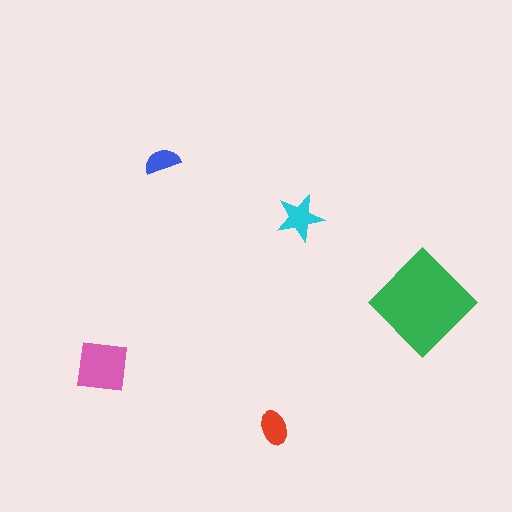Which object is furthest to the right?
The green diamond is rightmost.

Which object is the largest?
The green diamond.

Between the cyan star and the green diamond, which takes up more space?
The green diamond.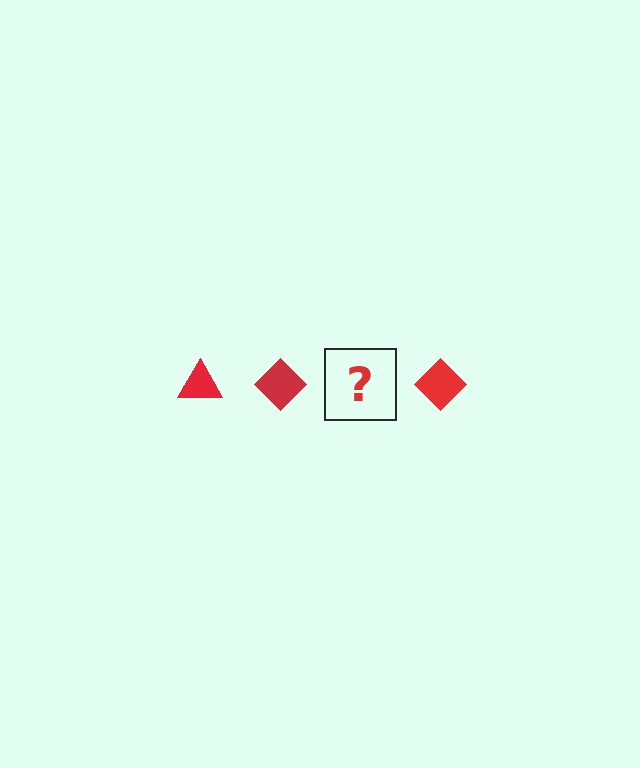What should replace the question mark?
The question mark should be replaced with a red triangle.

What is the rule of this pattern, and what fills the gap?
The rule is that the pattern cycles through triangle, diamond shapes in red. The gap should be filled with a red triangle.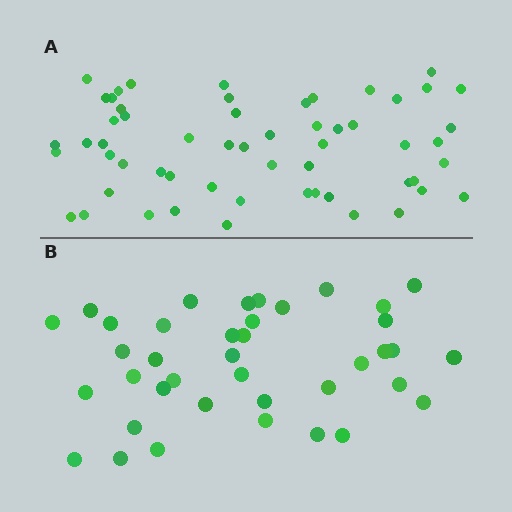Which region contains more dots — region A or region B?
Region A (the top region) has more dots.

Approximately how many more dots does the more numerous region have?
Region A has approximately 20 more dots than region B.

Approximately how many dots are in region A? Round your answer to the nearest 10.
About 60 dots. (The exact count is 57, which rounds to 60.)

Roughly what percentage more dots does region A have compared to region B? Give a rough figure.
About 45% more.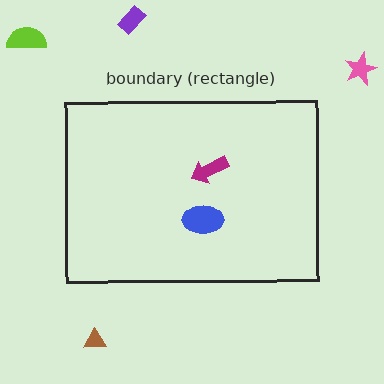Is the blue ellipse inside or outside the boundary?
Inside.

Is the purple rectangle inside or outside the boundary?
Outside.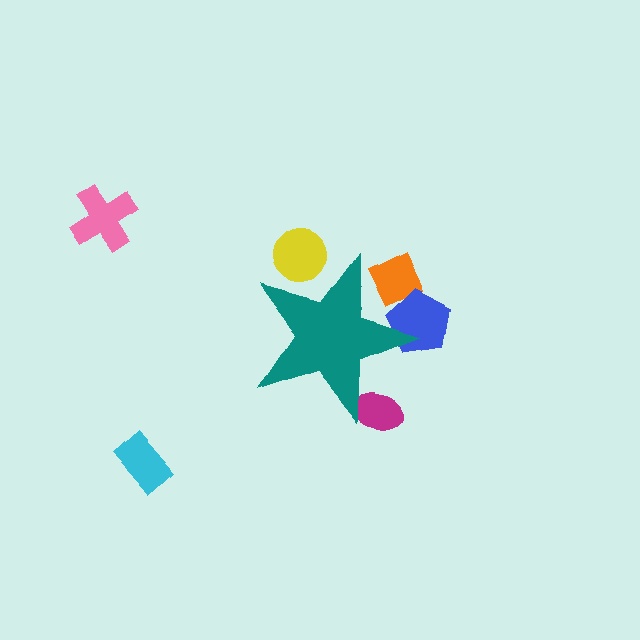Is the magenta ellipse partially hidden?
Yes, the magenta ellipse is partially hidden behind the teal star.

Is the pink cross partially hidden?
No, the pink cross is fully visible.